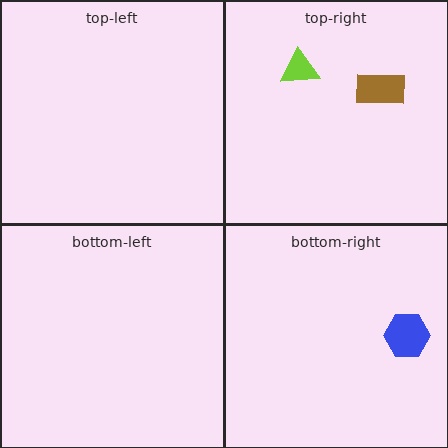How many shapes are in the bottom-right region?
1.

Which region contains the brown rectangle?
The top-right region.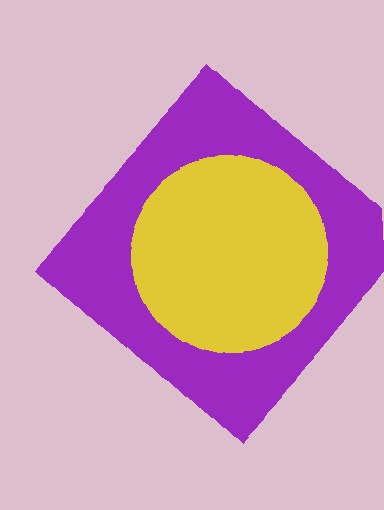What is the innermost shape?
The yellow circle.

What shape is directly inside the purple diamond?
The yellow circle.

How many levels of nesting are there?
2.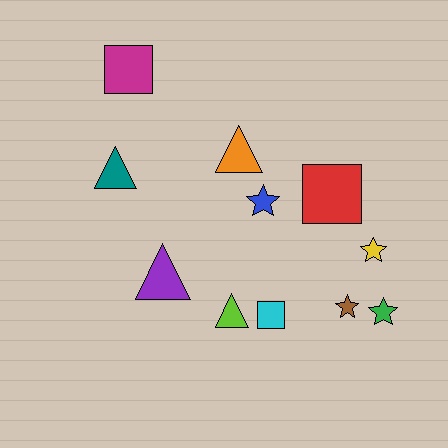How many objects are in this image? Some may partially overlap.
There are 11 objects.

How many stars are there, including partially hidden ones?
There are 4 stars.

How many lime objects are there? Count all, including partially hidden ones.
There is 1 lime object.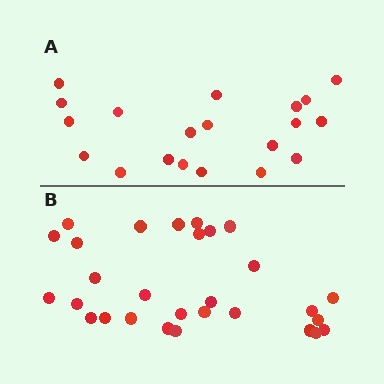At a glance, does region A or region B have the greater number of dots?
Region B (the bottom region) has more dots.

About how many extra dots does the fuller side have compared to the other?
Region B has roughly 8 or so more dots than region A.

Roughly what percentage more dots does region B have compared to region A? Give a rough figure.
About 45% more.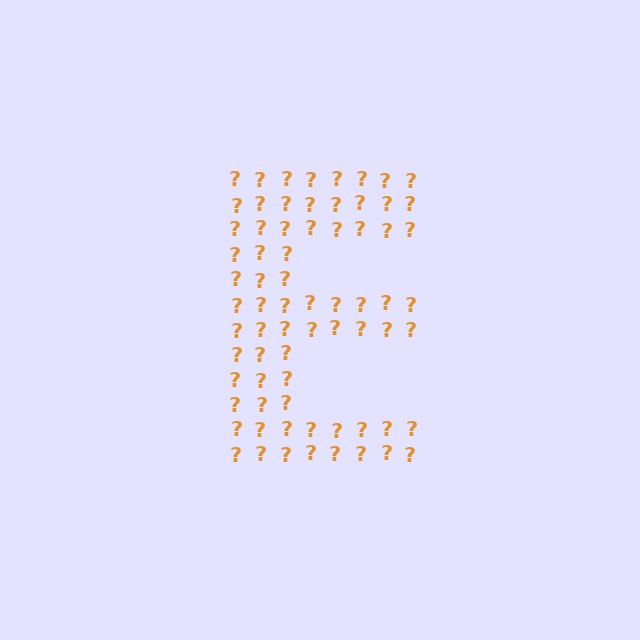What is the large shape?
The large shape is the letter E.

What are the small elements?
The small elements are question marks.